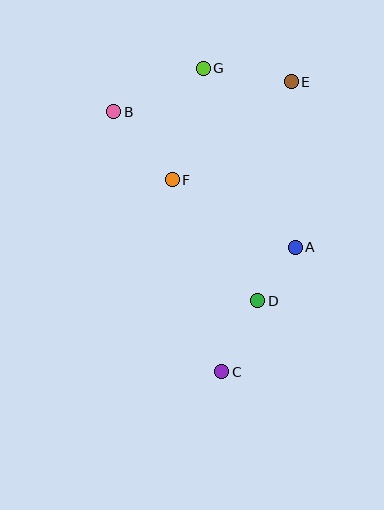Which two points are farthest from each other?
Points C and G are farthest from each other.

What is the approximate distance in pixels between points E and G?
The distance between E and G is approximately 89 pixels.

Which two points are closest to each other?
Points A and D are closest to each other.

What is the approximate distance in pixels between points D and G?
The distance between D and G is approximately 239 pixels.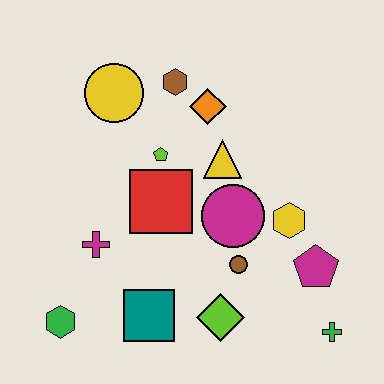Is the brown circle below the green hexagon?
No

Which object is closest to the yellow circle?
The brown hexagon is closest to the yellow circle.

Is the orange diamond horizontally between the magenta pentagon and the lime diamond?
No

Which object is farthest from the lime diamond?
The yellow circle is farthest from the lime diamond.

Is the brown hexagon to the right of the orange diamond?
No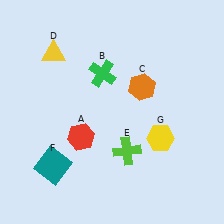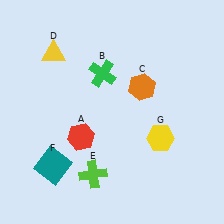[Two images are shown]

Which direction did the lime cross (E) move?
The lime cross (E) moved left.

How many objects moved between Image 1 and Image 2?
1 object moved between the two images.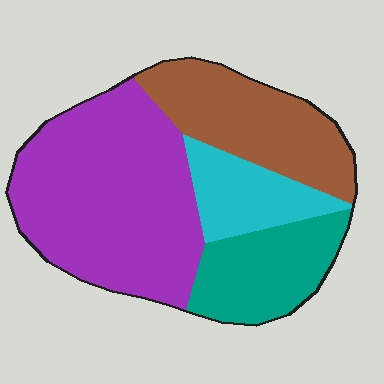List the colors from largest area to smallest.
From largest to smallest: purple, brown, teal, cyan.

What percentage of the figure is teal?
Teal takes up about one sixth (1/6) of the figure.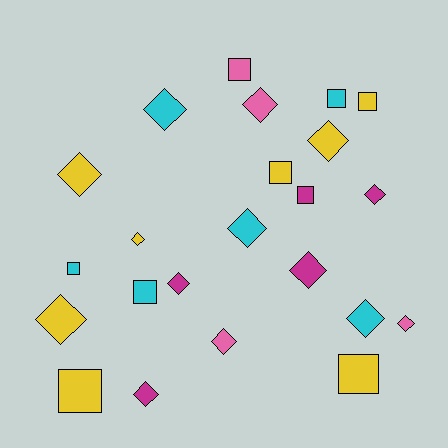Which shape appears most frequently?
Diamond, with 14 objects.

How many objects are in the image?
There are 23 objects.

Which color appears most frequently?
Yellow, with 8 objects.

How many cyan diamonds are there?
There are 3 cyan diamonds.